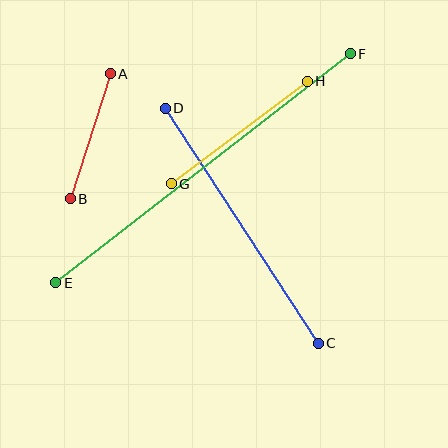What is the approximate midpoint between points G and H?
The midpoint is at approximately (239, 132) pixels.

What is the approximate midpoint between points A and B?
The midpoint is at approximately (90, 136) pixels.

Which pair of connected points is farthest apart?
Points E and F are farthest apart.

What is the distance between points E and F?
The distance is approximately 373 pixels.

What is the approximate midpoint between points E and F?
The midpoint is at approximately (203, 168) pixels.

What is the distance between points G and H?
The distance is approximately 170 pixels.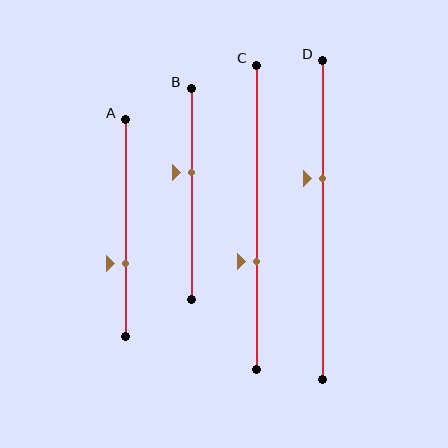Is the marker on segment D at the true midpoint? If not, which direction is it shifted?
No, the marker on segment D is shifted upward by about 13% of the segment length.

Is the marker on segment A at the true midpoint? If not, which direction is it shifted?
No, the marker on segment A is shifted downward by about 16% of the segment length.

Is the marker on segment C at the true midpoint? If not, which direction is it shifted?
No, the marker on segment C is shifted downward by about 14% of the segment length.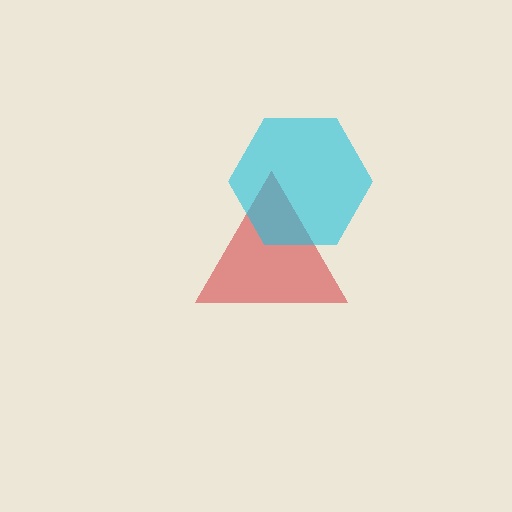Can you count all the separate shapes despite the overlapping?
Yes, there are 2 separate shapes.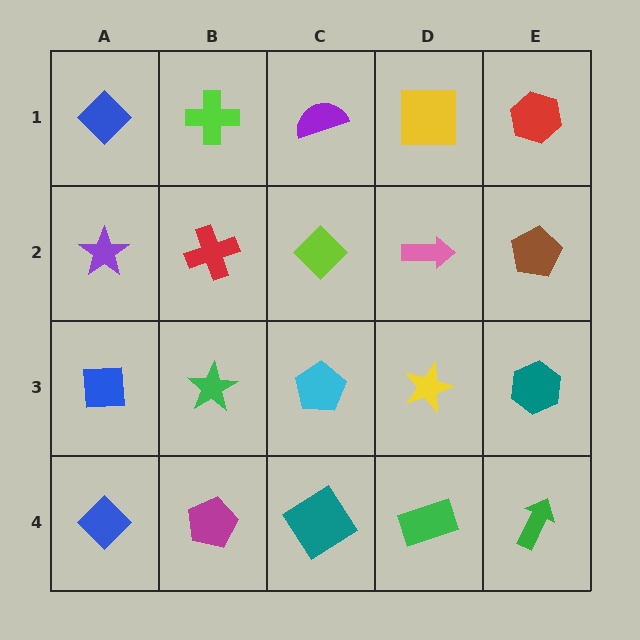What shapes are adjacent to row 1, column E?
A brown pentagon (row 2, column E), a yellow square (row 1, column D).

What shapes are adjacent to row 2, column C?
A purple semicircle (row 1, column C), a cyan pentagon (row 3, column C), a red cross (row 2, column B), a pink arrow (row 2, column D).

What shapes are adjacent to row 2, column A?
A blue diamond (row 1, column A), a blue square (row 3, column A), a red cross (row 2, column B).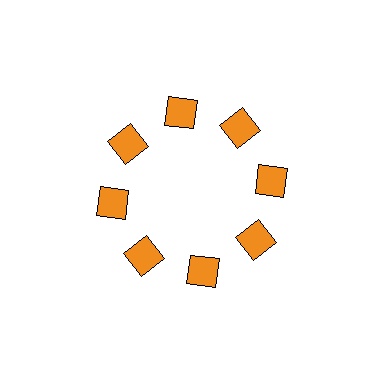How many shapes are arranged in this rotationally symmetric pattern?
There are 8 shapes, arranged in 8 groups of 1.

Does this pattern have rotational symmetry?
Yes, this pattern has 8-fold rotational symmetry. It looks the same after rotating 45 degrees around the center.